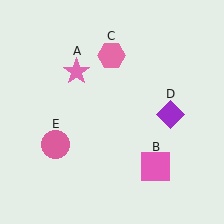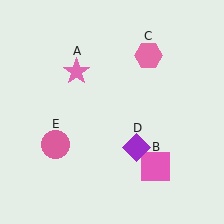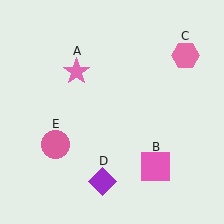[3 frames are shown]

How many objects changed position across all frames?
2 objects changed position: pink hexagon (object C), purple diamond (object D).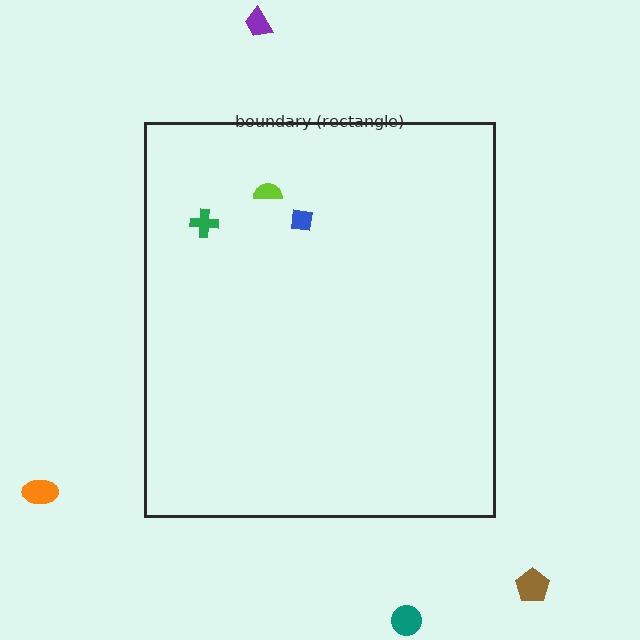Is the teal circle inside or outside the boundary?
Outside.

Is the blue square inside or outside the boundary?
Inside.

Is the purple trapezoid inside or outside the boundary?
Outside.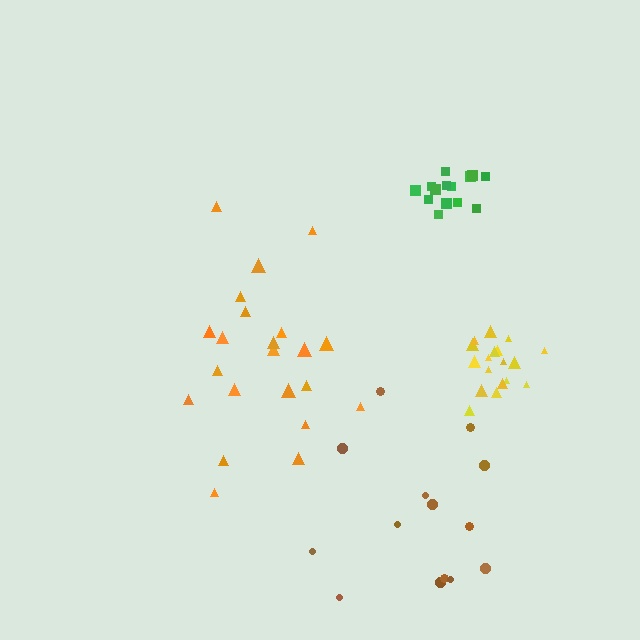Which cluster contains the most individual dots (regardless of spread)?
Orange (22).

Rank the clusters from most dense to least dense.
green, yellow, orange, brown.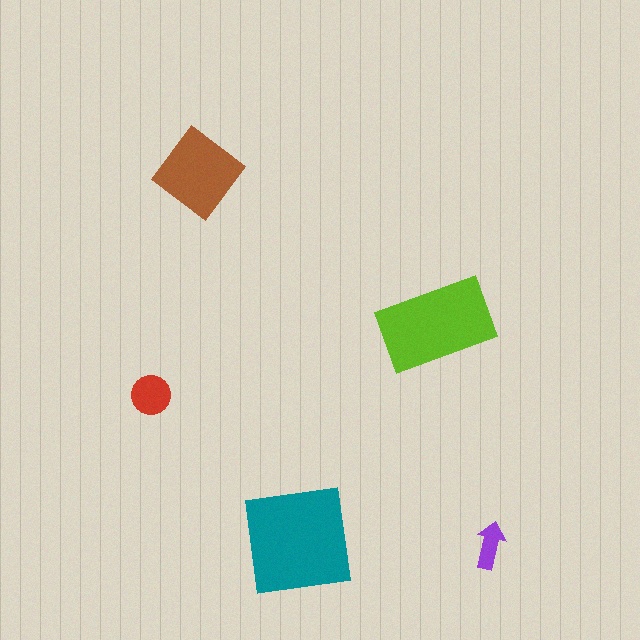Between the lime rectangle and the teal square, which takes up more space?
The teal square.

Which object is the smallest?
The purple arrow.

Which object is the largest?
The teal square.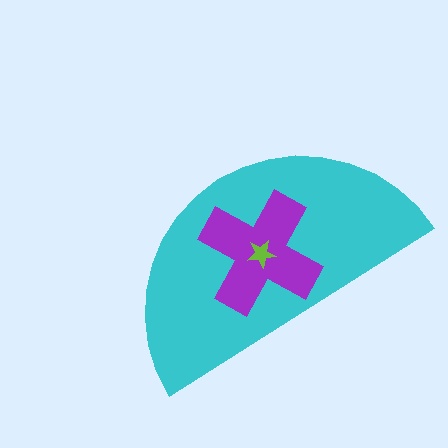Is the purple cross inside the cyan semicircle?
Yes.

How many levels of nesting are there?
3.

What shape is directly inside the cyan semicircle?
The purple cross.